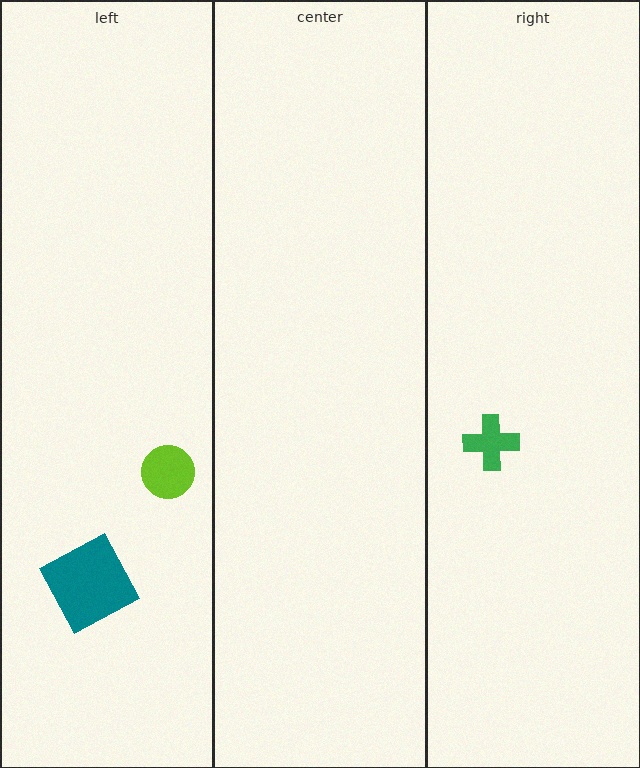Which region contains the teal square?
The left region.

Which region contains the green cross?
The right region.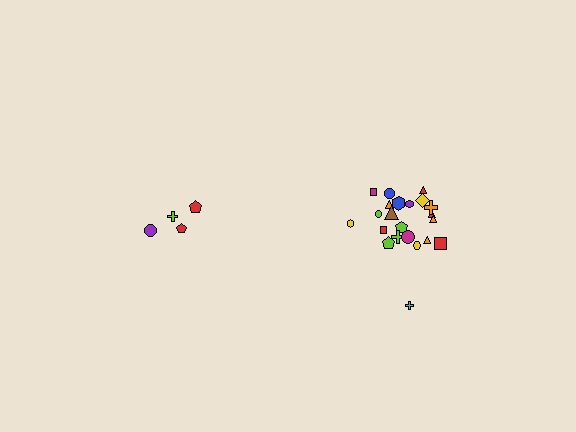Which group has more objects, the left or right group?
The right group.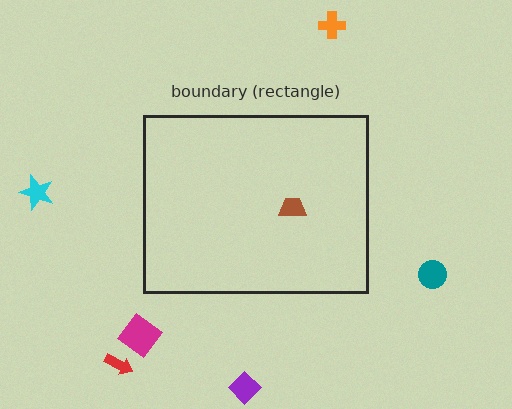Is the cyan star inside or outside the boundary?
Outside.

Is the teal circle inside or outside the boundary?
Outside.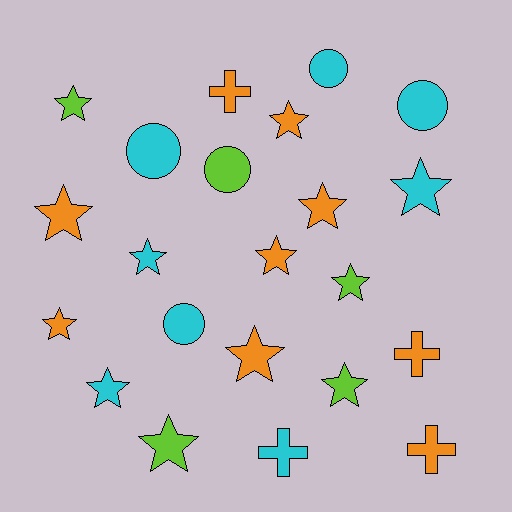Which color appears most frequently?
Orange, with 9 objects.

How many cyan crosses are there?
There is 1 cyan cross.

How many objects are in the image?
There are 22 objects.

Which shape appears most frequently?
Star, with 13 objects.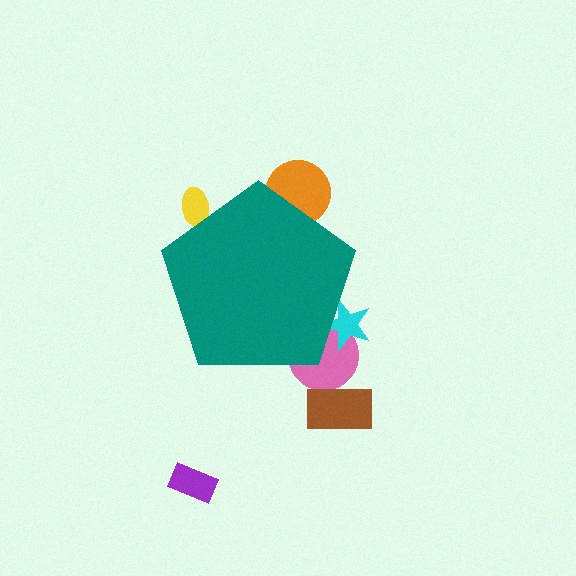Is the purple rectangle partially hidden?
No, the purple rectangle is fully visible.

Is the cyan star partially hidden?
Yes, the cyan star is partially hidden behind the teal pentagon.